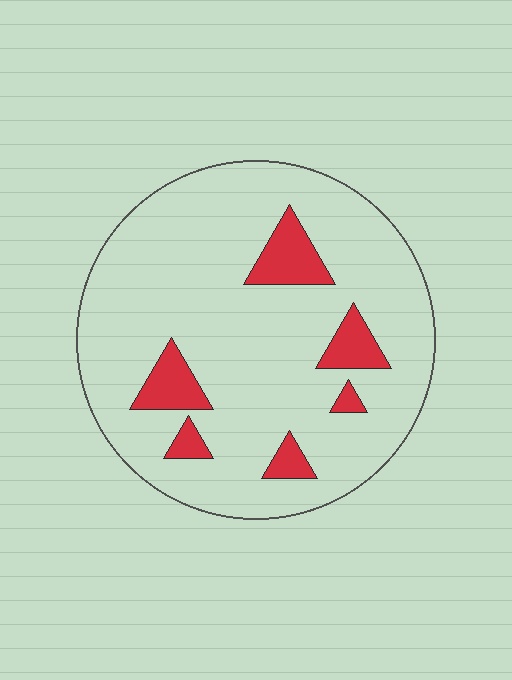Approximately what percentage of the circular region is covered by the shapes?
Approximately 15%.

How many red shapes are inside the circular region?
6.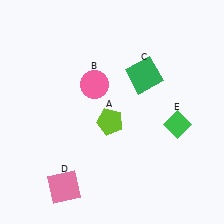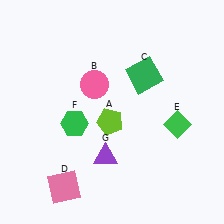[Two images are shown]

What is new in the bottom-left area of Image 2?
A green hexagon (F) was added in the bottom-left area of Image 2.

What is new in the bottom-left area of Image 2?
A purple triangle (G) was added in the bottom-left area of Image 2.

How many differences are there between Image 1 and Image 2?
There are 2 differences between the two images.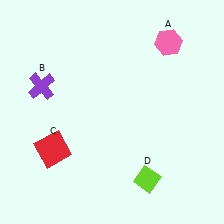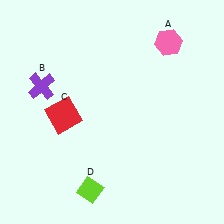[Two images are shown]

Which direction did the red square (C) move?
The red square (C) moved up.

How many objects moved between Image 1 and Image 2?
2 objects moved between the two images.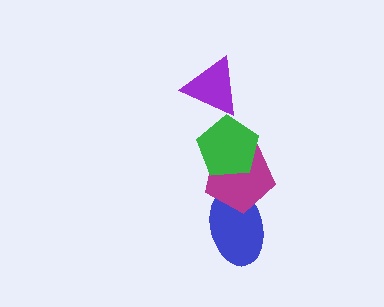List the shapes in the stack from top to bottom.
From top to bottom: the purple triangle, the green pentagon, the magenta pentagon, the blue ellipse.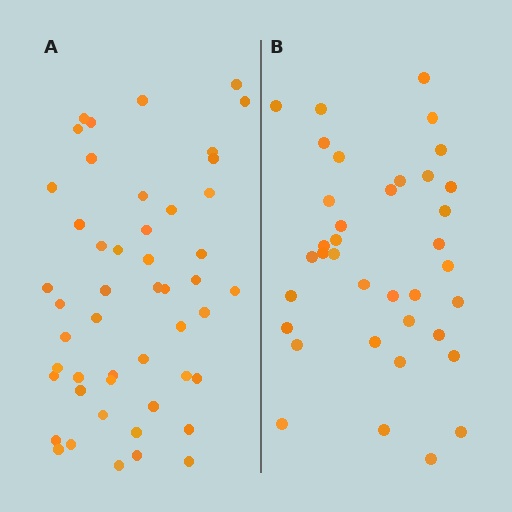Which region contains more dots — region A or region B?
Region A (the left region) has more dots.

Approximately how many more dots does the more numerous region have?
Region A has roughly 12 or so more dots than region B.